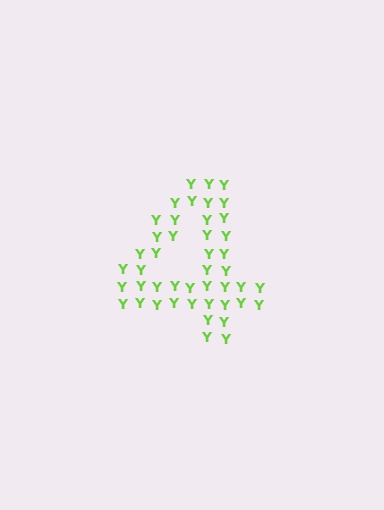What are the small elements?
The small elements are letter Y's.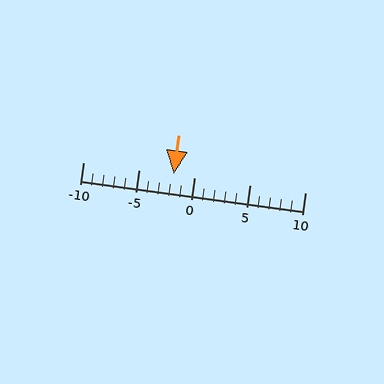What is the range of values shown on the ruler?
The ruler shows values from -10 to 10.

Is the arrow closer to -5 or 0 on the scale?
The arrow is closer to 0.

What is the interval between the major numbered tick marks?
The major tick marks are spaced 5 units apart.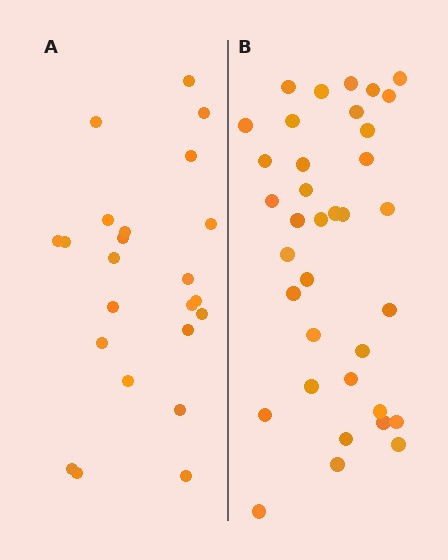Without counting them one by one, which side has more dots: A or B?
Region B (the right region) has more dots.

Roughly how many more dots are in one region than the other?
Region B has approximately 15 more dots than region A.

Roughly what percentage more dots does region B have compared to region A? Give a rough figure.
About 55% more.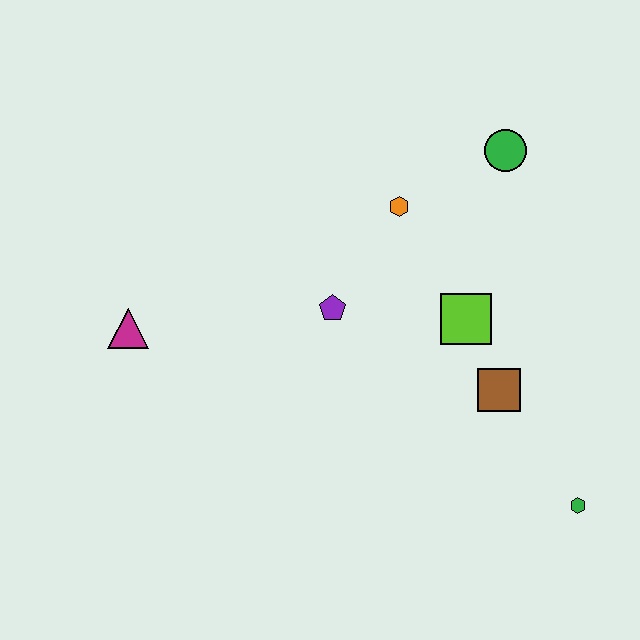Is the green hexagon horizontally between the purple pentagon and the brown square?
No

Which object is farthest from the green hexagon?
The magenta triangle is farthest from the green hexagon.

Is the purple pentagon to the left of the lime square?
Yes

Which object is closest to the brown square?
The lime square is closest to the brown square.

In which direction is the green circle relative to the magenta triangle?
The green circle is to the right of the magenta triangle.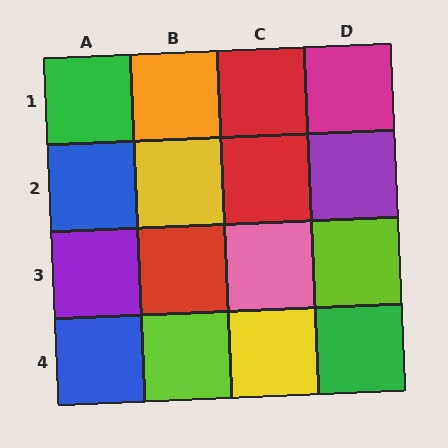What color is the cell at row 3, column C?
Pink.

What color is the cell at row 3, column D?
Lime.